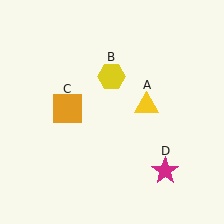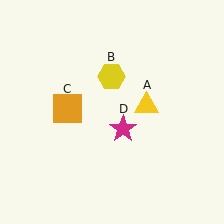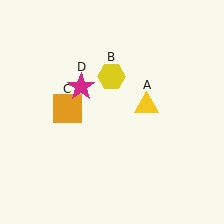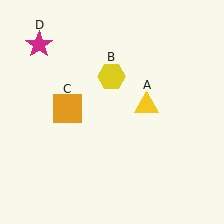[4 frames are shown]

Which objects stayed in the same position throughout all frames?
Yellow triangle (object A) and yellow hexagon (object B) and orange square (object C) remained stationary.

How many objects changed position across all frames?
1 object changed position: magenta star (object D).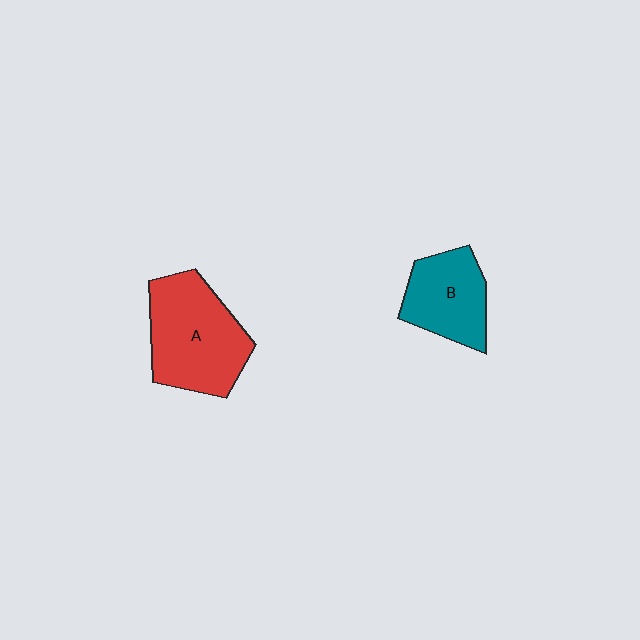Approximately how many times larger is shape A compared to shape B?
Approximately 1.5 times.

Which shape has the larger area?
Shape A (red).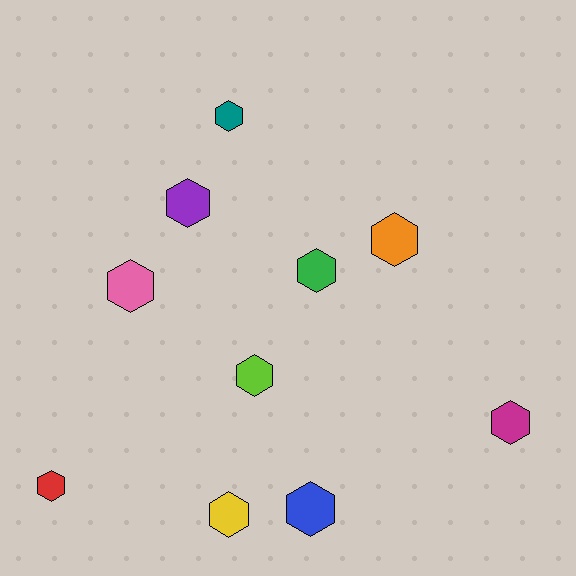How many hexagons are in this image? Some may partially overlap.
There are 10 hexagons.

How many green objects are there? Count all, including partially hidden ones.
There is 1 green object.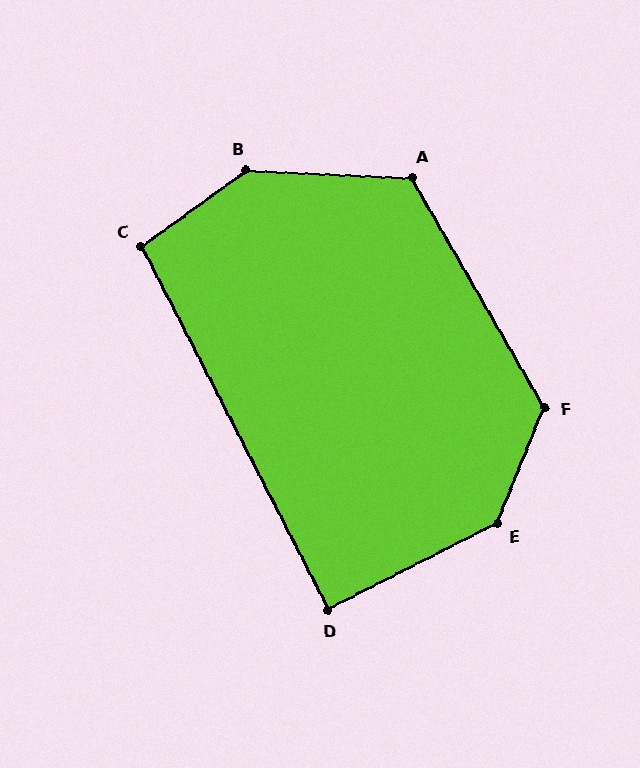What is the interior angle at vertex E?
Approximately 139 degrees (obtuse).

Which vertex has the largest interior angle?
B, at approximately 142 degrees.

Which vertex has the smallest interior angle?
D, at approximately 90 degrees.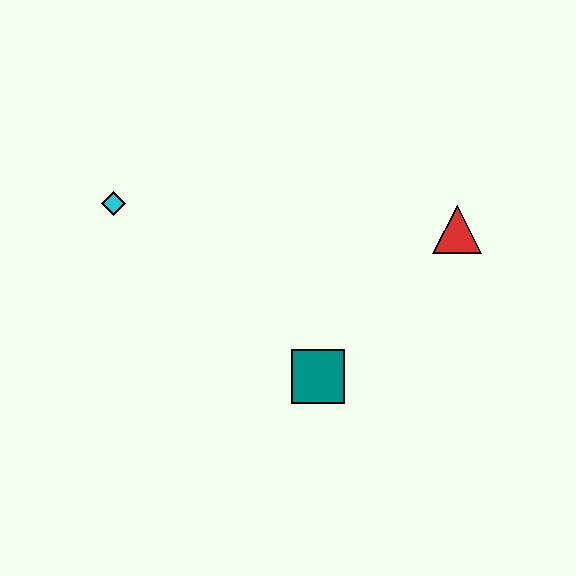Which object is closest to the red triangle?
The teal square is closest to the red triangle.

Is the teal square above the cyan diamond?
No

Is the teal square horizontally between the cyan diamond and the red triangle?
Yes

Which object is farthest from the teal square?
The cyan diamond is farthest from the teal square.